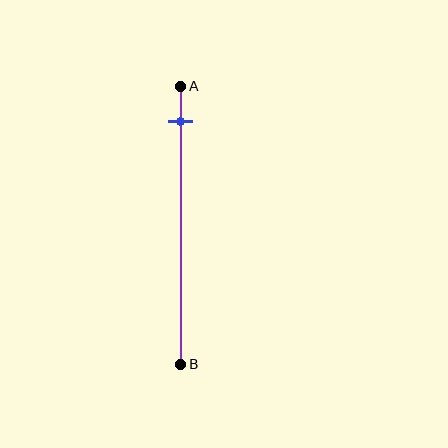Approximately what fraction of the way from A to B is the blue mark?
The blue mark is approximately 15% of the way from A to B.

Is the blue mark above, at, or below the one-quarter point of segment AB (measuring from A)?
The blue mark is above the one-quarter point of segment AB.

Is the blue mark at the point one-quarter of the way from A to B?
No, the mark is at about 15% from A, not at the 25% one-quarter point.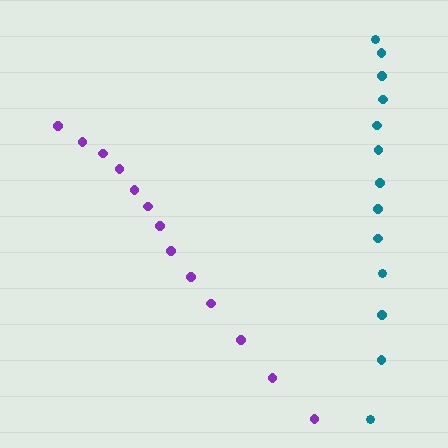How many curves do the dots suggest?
There are 2 distinct paths.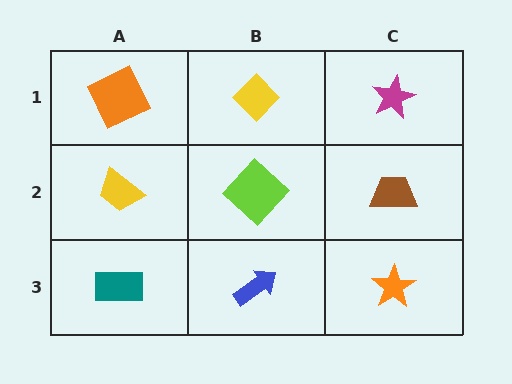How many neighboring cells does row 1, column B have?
3.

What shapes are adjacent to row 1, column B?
A lime diamond (row 2, column B), an orange square (row 1, column A), a magenta star (row 1, column C).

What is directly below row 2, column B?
A blue arrow.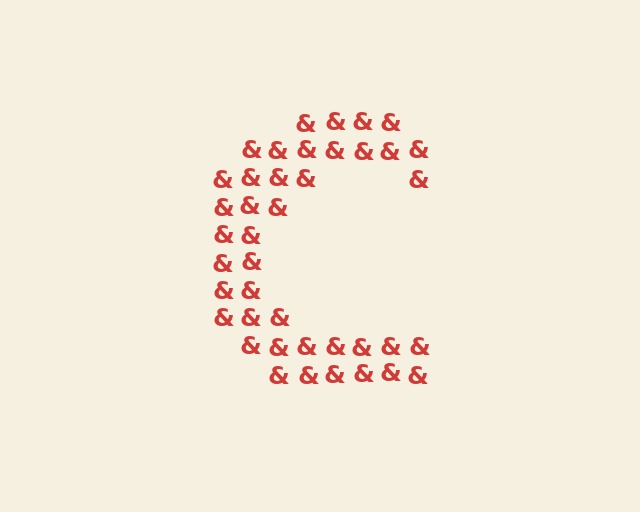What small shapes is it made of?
It is made of small ampersands.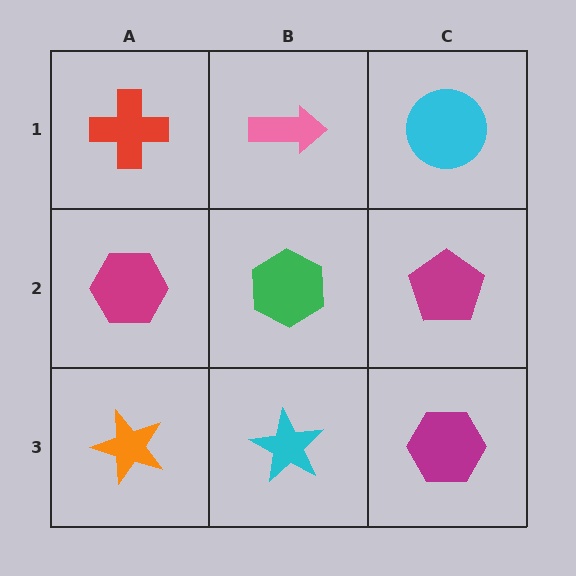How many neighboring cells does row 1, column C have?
2.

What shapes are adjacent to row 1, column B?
A green hexagon (row 2, column B), a red cross (row 1, column A), a cyan circle (row 1, column C).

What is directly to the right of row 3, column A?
A cyan star.